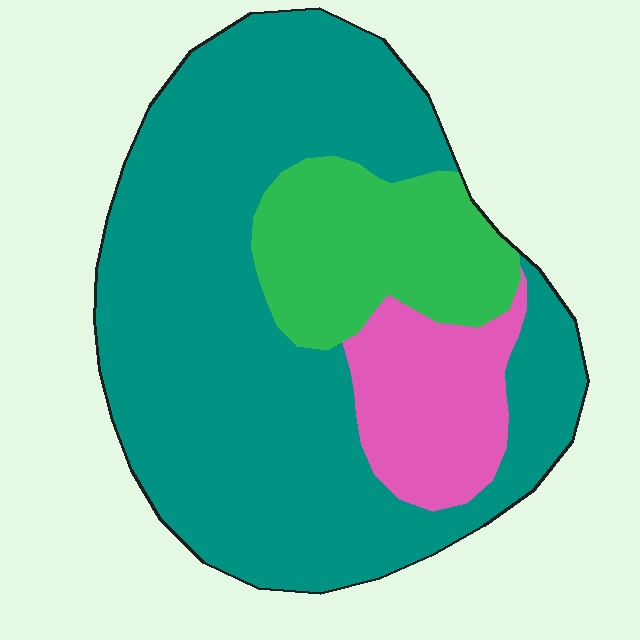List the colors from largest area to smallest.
From largest to smallest: teal, green, pink.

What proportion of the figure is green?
Green takes up about one sixth (1/6) of the figure.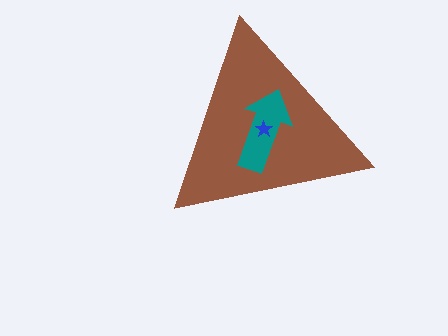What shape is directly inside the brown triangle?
The teal arrow.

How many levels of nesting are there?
3.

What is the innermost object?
The blue star.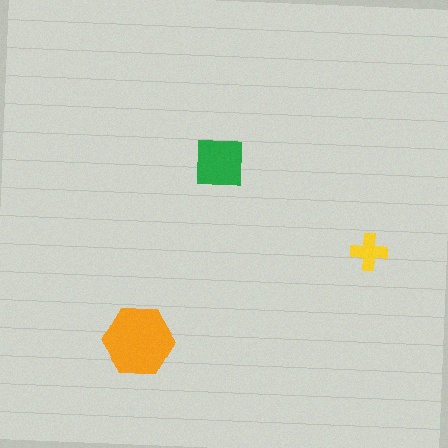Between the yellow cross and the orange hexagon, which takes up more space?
The orange hexagon.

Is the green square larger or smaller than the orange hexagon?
Smaller.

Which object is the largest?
The orange hexagon.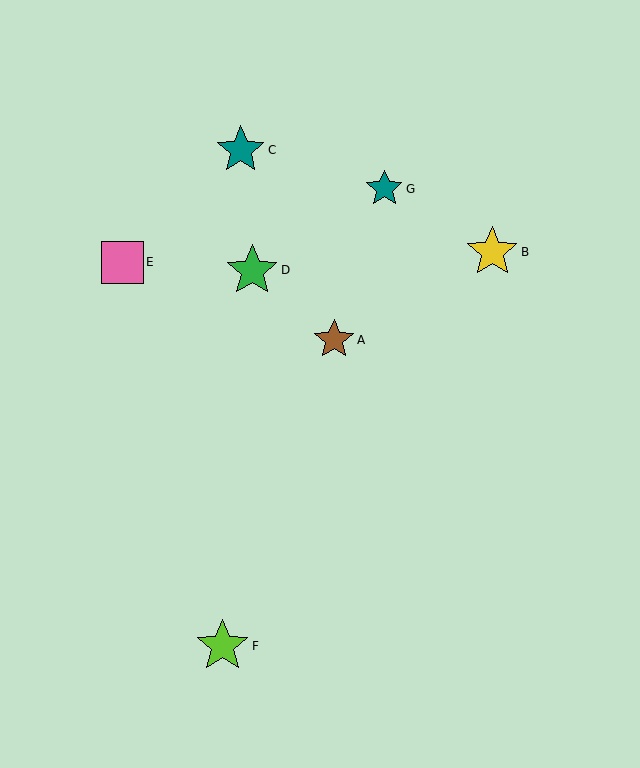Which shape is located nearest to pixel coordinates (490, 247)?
The yellow star (labeled B) at (492, 252) is nearest to that location.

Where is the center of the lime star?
The center of the lime star is at (223, 646).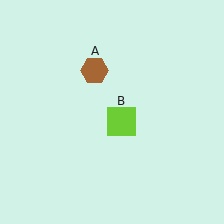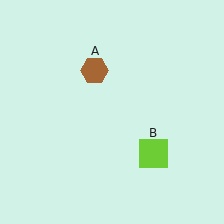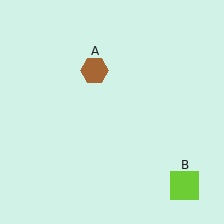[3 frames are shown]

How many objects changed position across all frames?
1 object changed position: lime square (object B).